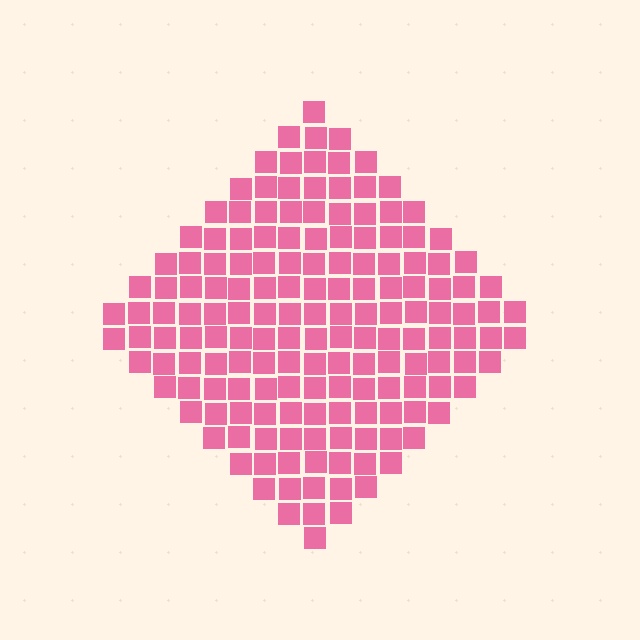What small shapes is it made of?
It is made of small squares.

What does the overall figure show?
The overall figure shows a diamond.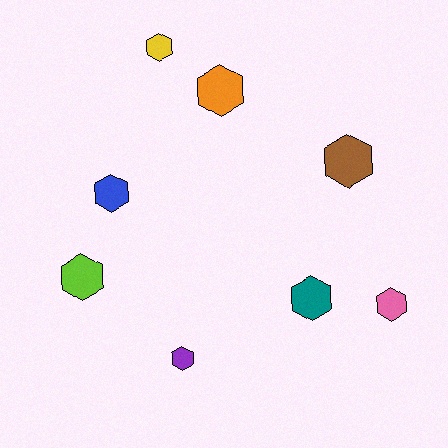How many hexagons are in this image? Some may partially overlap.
There are 8 hexagons.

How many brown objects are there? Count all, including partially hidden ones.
There is 1 brown object.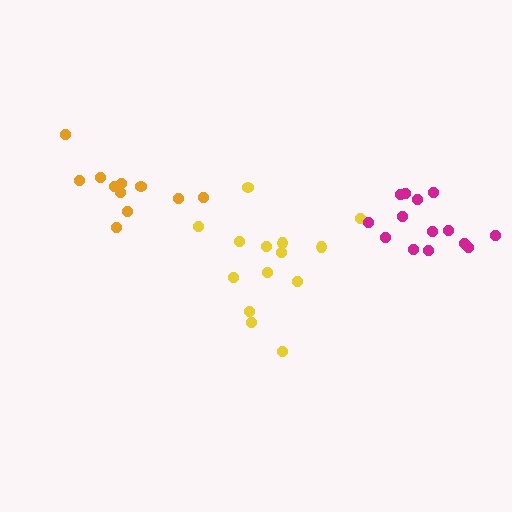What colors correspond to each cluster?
The clusters are colored: yellow, orange, magenta.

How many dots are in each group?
Group 1: 14 dots, Group 2: 11 dots, Group 3: 14 dots (39 total).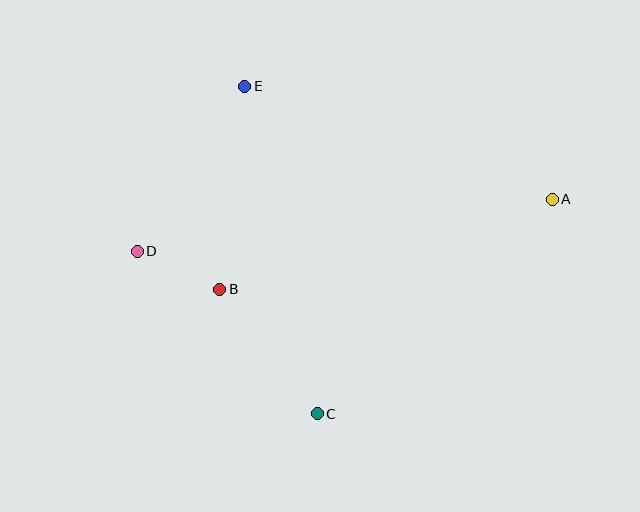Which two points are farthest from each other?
Points A and D are farthest from each other.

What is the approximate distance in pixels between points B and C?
The distance between B and C is approximately 158 pixels.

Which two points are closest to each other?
Points B and D are closest to each other.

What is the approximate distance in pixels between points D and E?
The distance between D and E is approximately 197 pixels.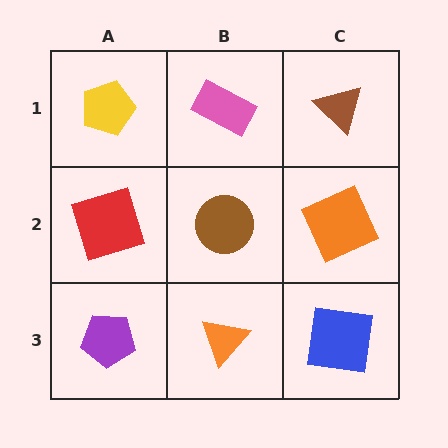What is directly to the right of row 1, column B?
A brown triangle.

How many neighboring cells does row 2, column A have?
3.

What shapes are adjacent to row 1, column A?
A red square (row 2, column A), a pink rectangle (row 1, column B).